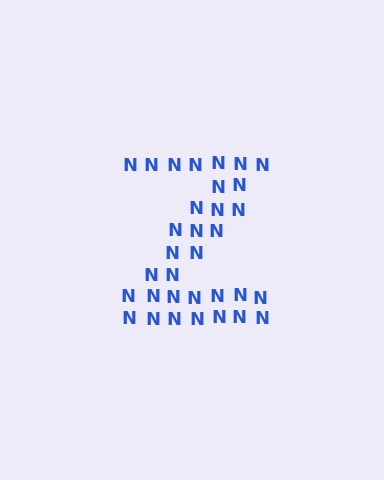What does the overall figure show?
The overall figure shows the letter Z.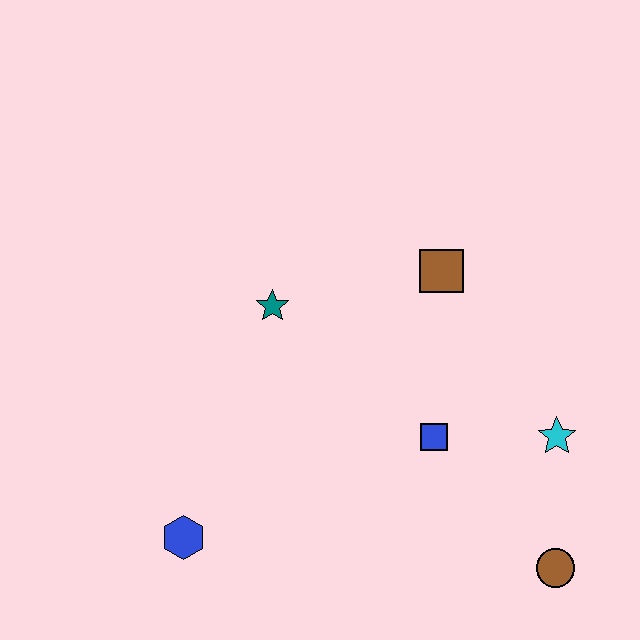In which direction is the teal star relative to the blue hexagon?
The teal star is above the blue hexagon.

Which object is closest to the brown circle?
The cyan star is closest to the brown circle.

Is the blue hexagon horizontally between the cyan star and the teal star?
No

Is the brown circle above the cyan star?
No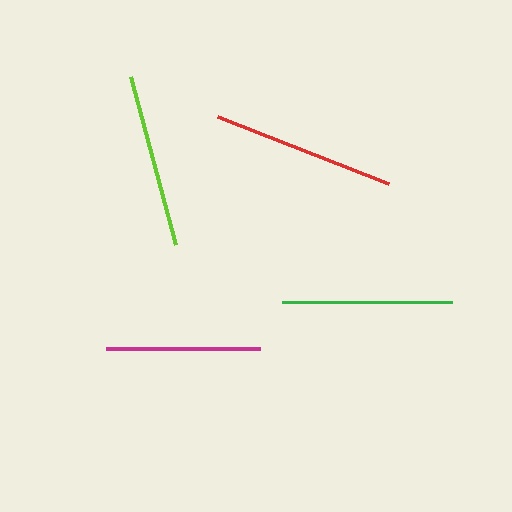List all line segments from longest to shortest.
From longest to shortest: red, lime, green, magenta.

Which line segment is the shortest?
The magenta line is the shortest at approximately 154 pixels.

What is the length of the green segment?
The green segment is approximately 169 pixels long.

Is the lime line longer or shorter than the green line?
The lime line is longer than the green line.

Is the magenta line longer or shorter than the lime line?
The lime line is longer than the magenta line.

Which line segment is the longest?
The red line is the longest at approximately 184 pixels.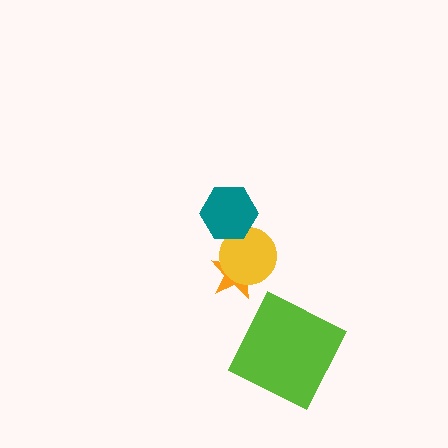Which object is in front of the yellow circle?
The teal hexagon is in front of the yellow circle.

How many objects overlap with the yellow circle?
2 objects overlap with the yellow circle.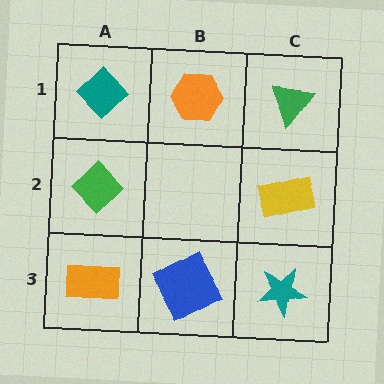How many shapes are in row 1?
3 shapes.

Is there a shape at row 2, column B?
No, that cell is empty.